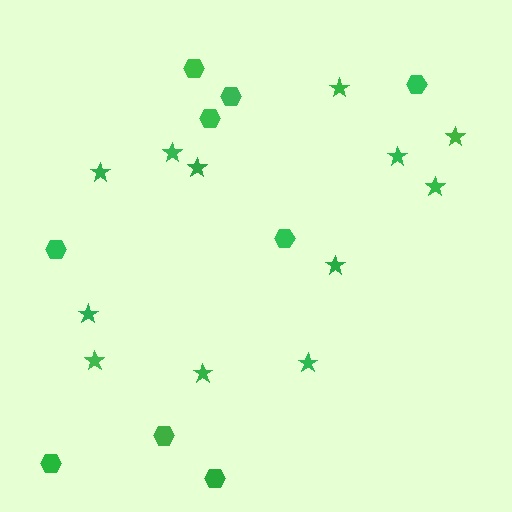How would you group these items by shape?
There are 2 groups: one group of stars (12) and one group of hexagons (9).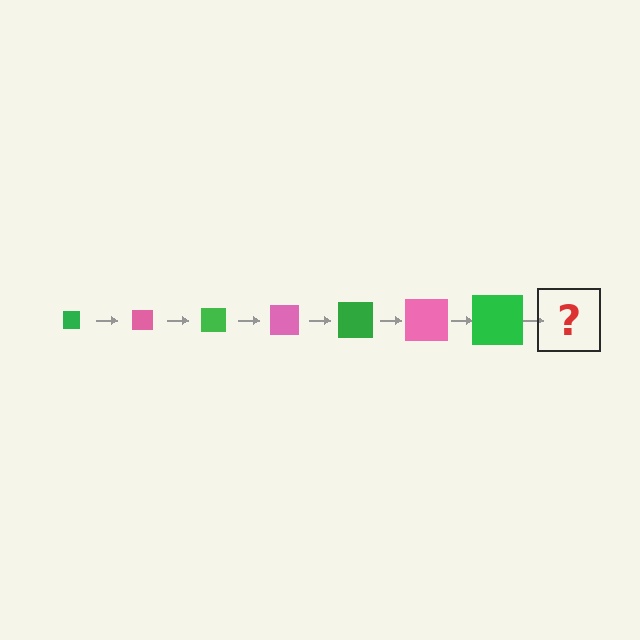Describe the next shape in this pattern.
It should be a pink square, larger than the previous one.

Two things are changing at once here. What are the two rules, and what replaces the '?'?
The two rules are that the square grows larger each step and the color cycles through green and pink. The '?' should be a pink square, larger than the previous one.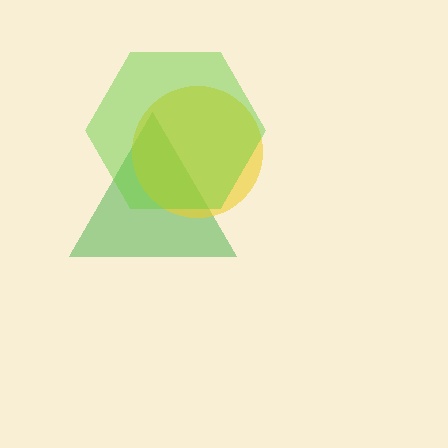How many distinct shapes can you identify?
There are 3 distinct shapes: a green triangle, a yellow circle, a lime hexagon.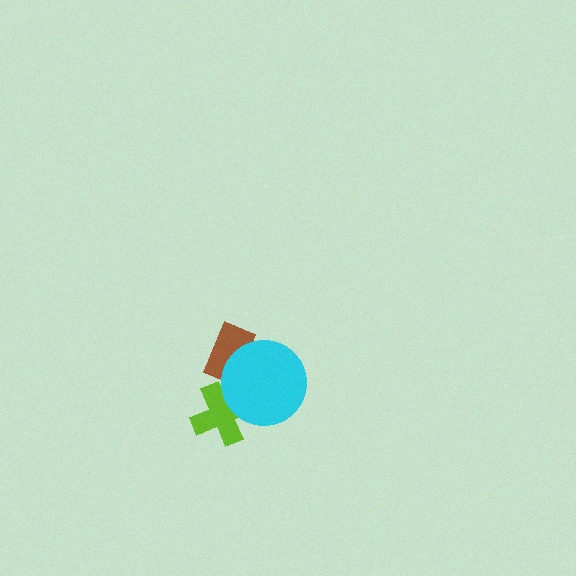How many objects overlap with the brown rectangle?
1 object overlaps with the brown rectangle.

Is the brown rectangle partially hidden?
Yes, it is partially covered by another shape.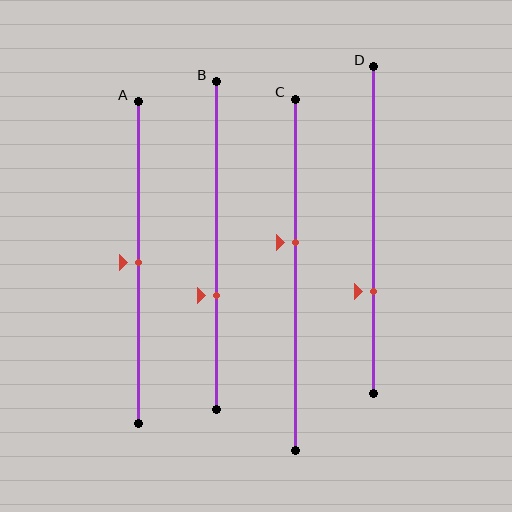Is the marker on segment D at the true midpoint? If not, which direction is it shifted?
No, the marker on segment D is shifted downward by about 19% of the segment length.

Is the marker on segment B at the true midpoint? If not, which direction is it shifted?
No, the marker on segment B is shifted downward by about 15% of the segment length.